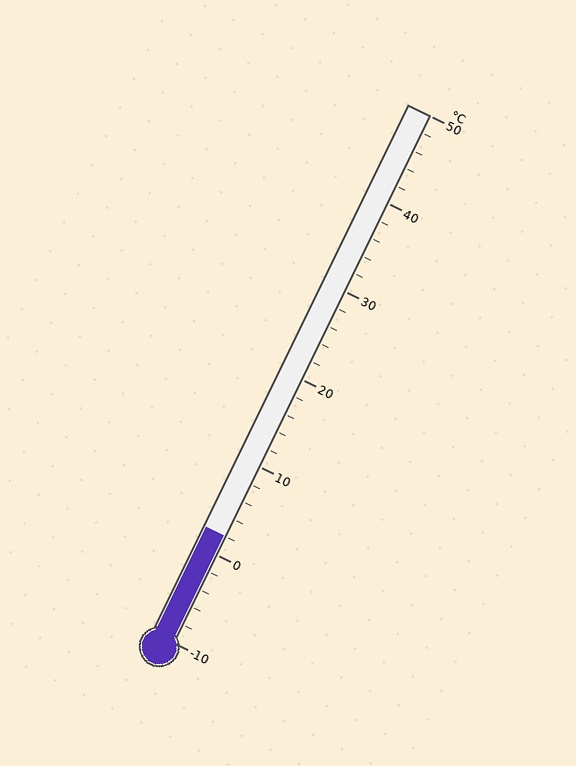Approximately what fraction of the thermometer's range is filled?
The thermometer is filled to approximately 20% of its range.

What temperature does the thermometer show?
The thermometer shows approximately 2°C.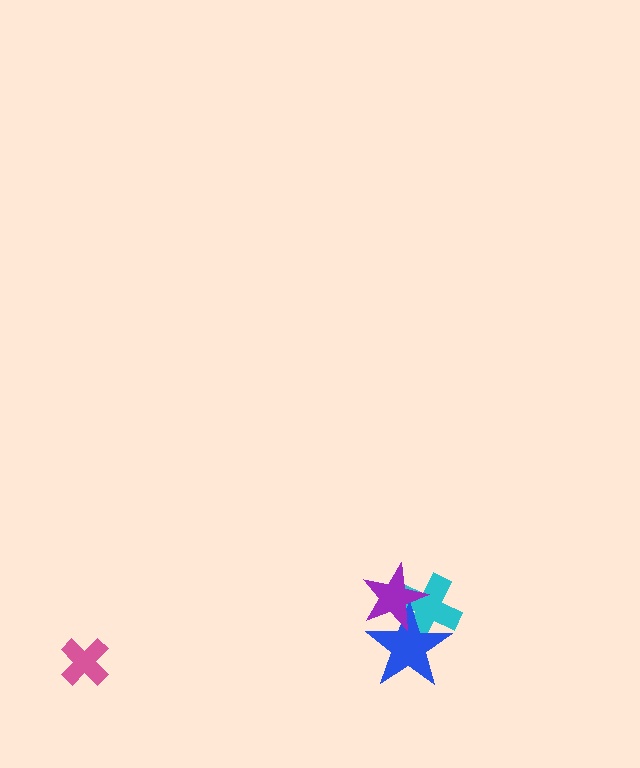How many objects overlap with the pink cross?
0 objects overlap with the pink cross.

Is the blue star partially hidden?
Yes, it is partially covered by another shape.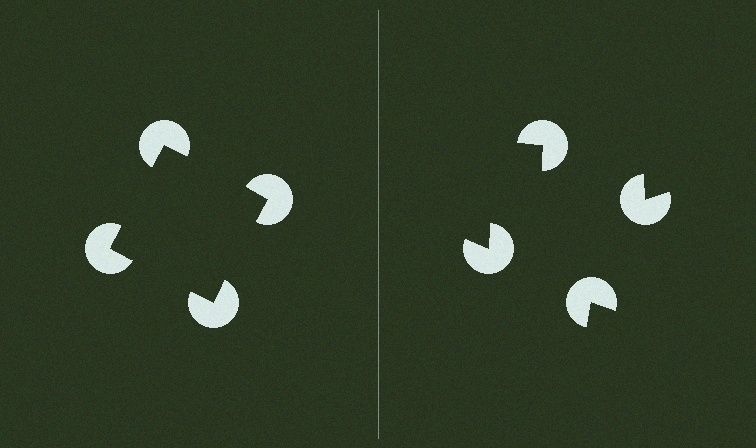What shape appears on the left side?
An illusory square.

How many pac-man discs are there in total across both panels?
8 — 4 on each side.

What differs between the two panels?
The pac-man discs are positioned identically on both sides; only the wedge orientations differ. On the left they align to a square; on the right they are misaligned.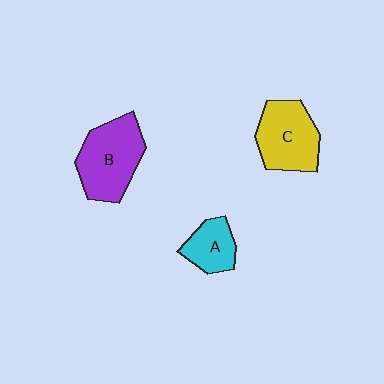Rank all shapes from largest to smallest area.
From largest to smallest: B (purple), C (yellow), A (cyan).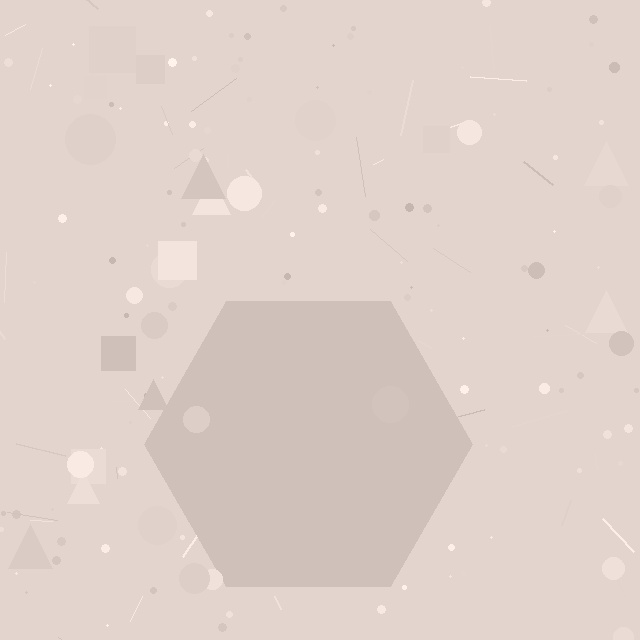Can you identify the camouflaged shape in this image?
The camouflaged shape is a hexagon.